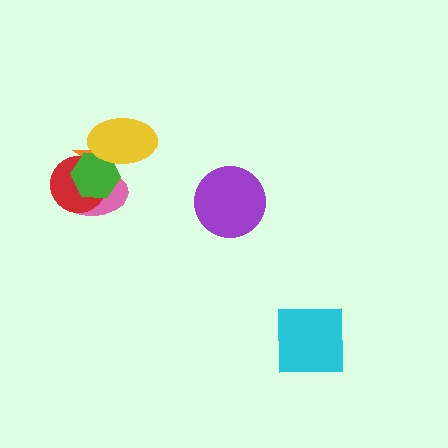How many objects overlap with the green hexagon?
4 objects overlap with the green hexagon.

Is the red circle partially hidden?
Yes, it is partially covered by another shape.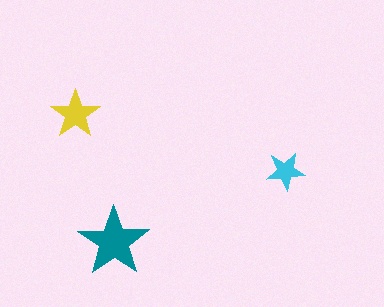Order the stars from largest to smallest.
the teal one, the yellow one, the cyan one.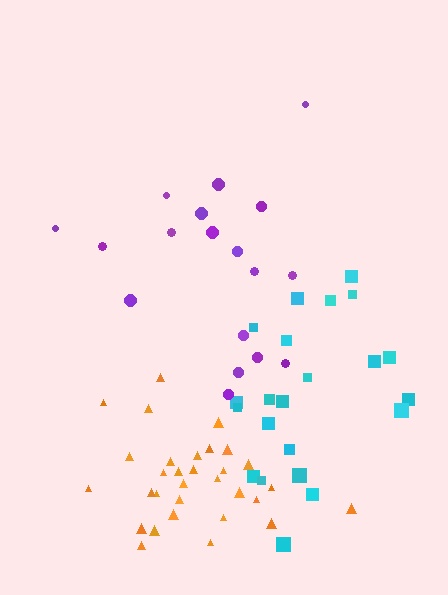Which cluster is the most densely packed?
Orange.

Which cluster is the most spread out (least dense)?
Cyan.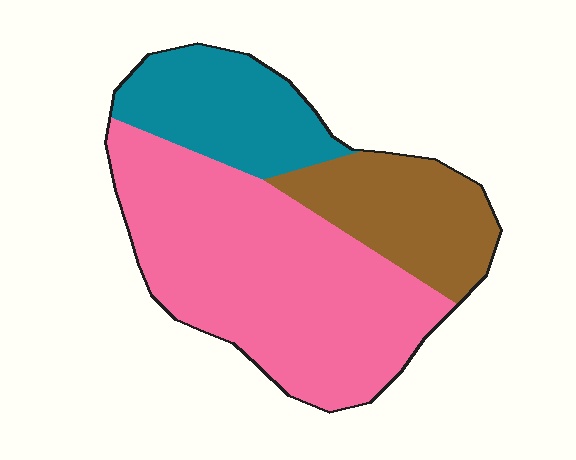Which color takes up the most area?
Pink, at roughly 55%.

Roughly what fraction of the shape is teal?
Teal takes up between a sixth and a third of the shape.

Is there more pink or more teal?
Pink.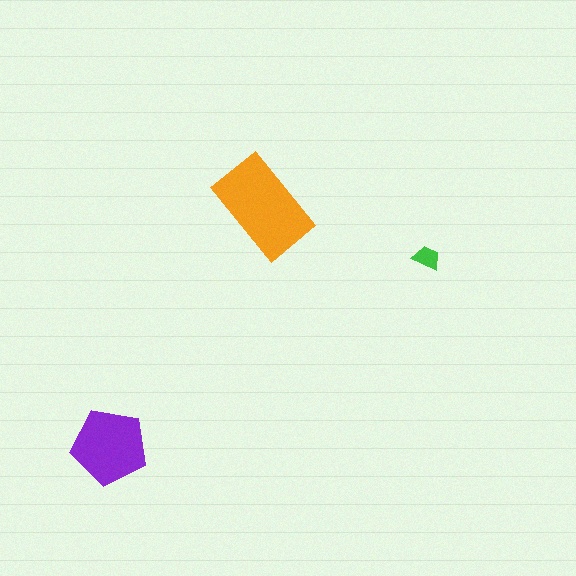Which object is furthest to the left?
The purple pentagon is leftmost.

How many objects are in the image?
There are 3 objects in the image.